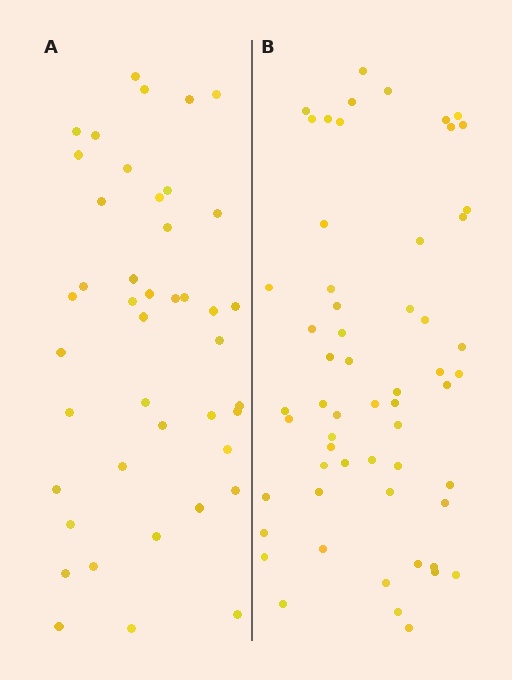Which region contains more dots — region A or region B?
Region B (the right region) has more dots.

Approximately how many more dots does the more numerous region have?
Region B has approximately 15 more dots than region A.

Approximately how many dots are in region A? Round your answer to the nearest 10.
About 40 dots. (The exact count is 43, which rounds to 40.)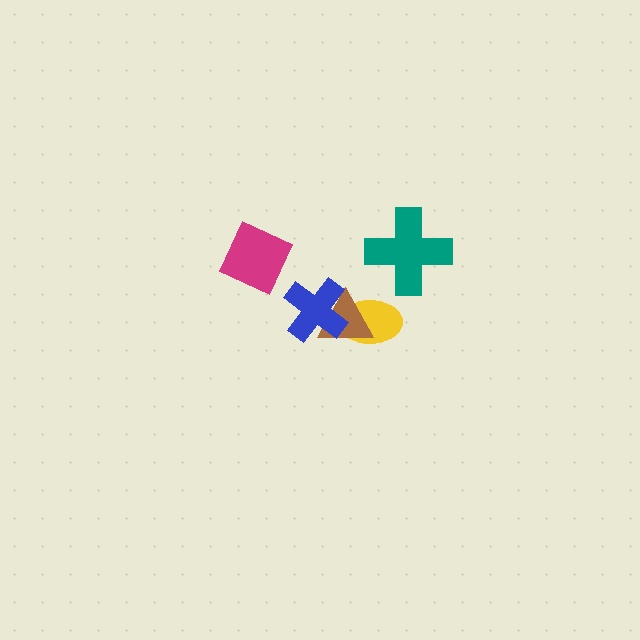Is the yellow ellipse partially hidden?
Yes, it is partially covered by another shape.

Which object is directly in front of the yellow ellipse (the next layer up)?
The brown triangle is directly in front of the yellow ellipse.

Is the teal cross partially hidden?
No, no other shape covers it.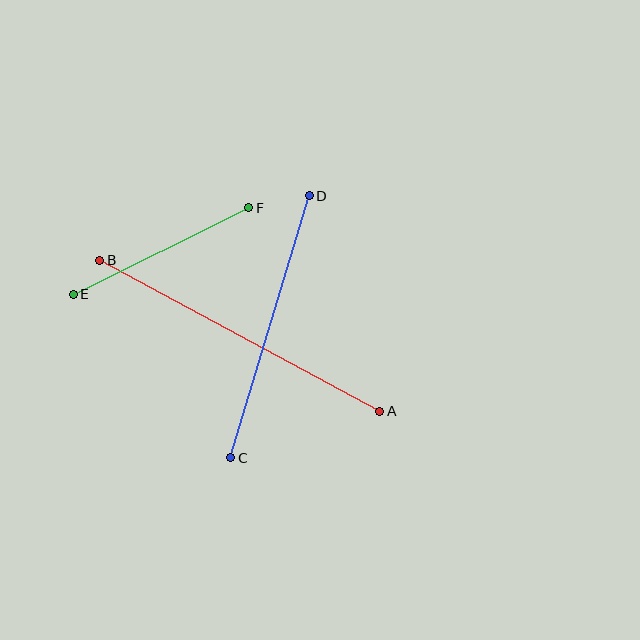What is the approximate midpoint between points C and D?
The midpoint is at approximately (270, 327) pixels.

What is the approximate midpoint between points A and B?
The midpoint is at approximately (240, 336) pixels.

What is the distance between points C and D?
The distance is approximately 273 pixels.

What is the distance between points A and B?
The distance is approximately 318 pixels.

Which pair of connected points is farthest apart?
Points A and B are farthest apart.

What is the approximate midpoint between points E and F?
The midpoint is at approximately (161, 251) pixels.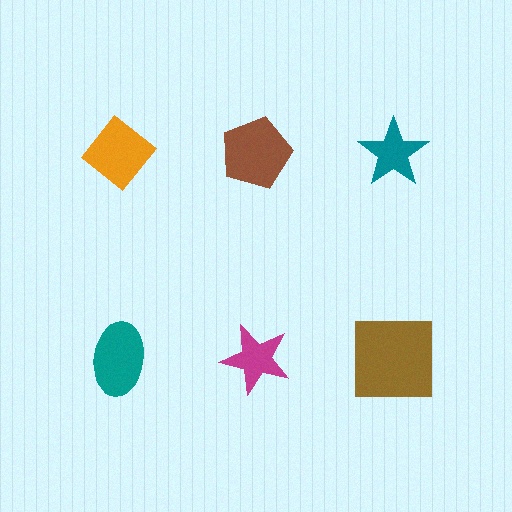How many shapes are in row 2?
3 shapes.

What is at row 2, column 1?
A teal ellipse.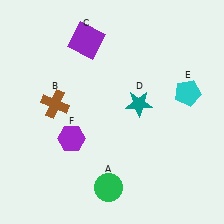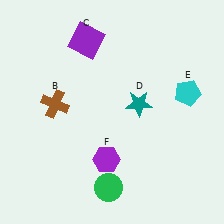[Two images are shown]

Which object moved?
The purple hexagon (F) moved right.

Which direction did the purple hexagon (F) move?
The purple hexagon (F) moved right.